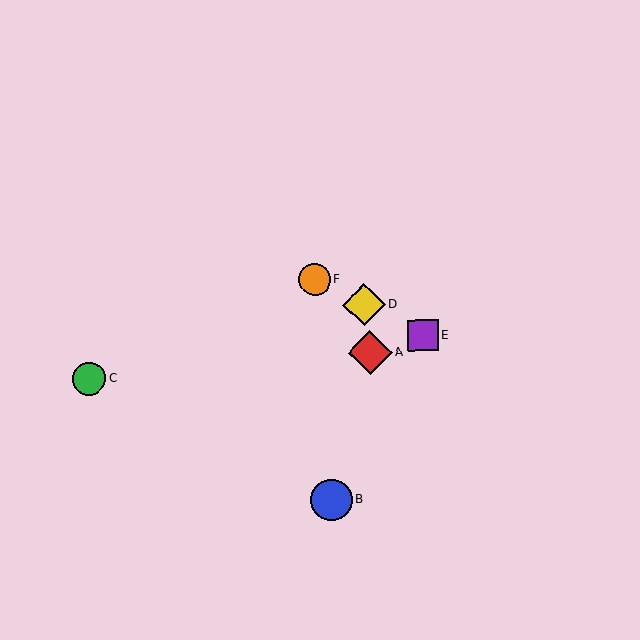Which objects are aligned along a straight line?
Objects D, E, F are aligned along a straight line.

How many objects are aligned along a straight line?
3 objects (D, E, F) are aligned along a straight line.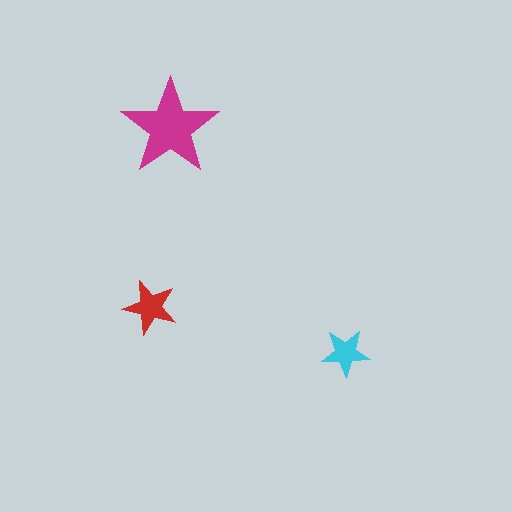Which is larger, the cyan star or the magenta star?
The magenta one.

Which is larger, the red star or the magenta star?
The magenta one.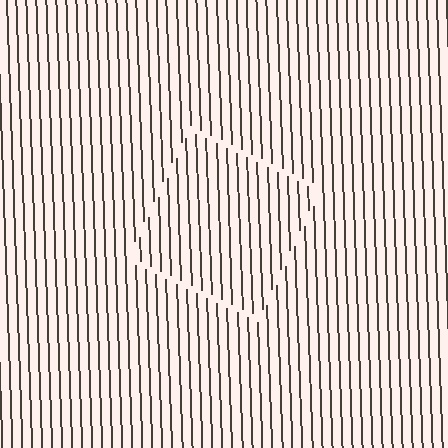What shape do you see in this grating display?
An illusory square. The interior of the shape contains the same grating, shifted by half a period — the contour is defined by the phase discontinuity where line-ends from the inner and outer gratings abut.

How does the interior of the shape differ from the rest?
The interior of the shape contains the same grating, shifted by half a period — the contour is defined by the phase discontinuity where line-ends from the inner and outer gratings abut.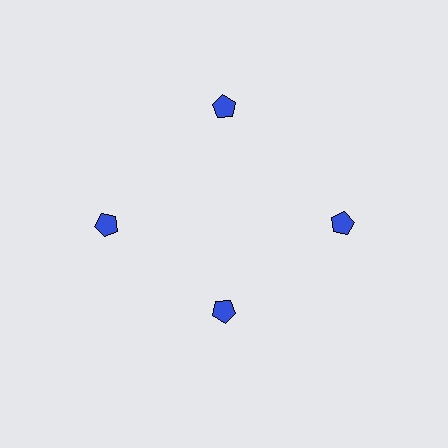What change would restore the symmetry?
The symmetry would be restored by moving it outward, back onto the ring so that all 4 pentagons sit at equal angles and equal distance from the center.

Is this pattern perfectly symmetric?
No. The 4 blue pentagons are arranged in a ring, but one element near the 6 o'clock position is pulled inward toward the center, breaking the 4-fold rotational symmetry.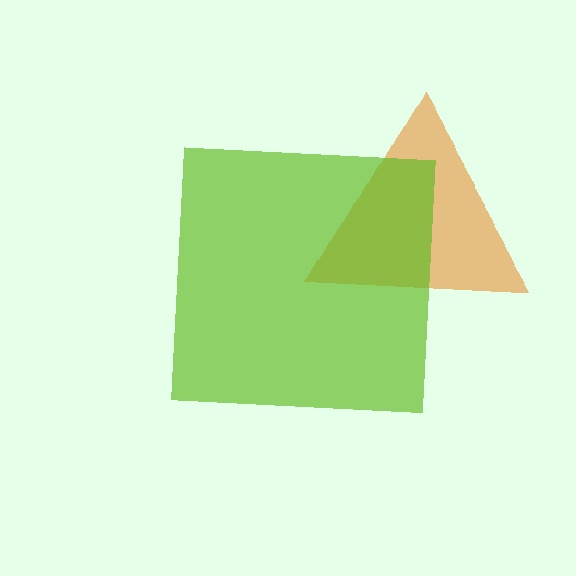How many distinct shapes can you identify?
There are 2 distinct shapes: an orange triangle, a lime square.